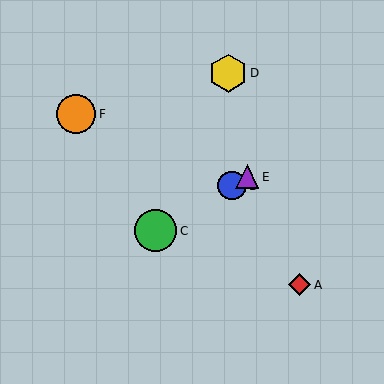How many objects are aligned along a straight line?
3 objects (B, C, E) are aligned along a straight line.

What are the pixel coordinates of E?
Object E is at (247, 177).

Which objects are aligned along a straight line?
Objects B, C, E are aligned along a straight line.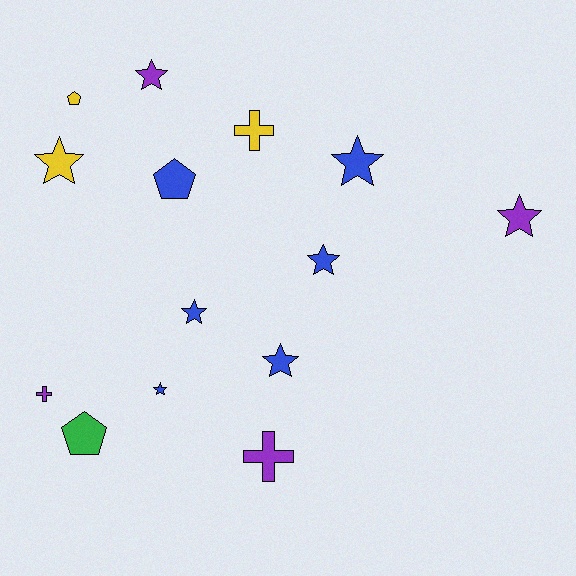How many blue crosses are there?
There are no blue crosses.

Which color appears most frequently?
Blue, with 6 objects.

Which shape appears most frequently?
Star, with 8 objects.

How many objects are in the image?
There are 14 objects.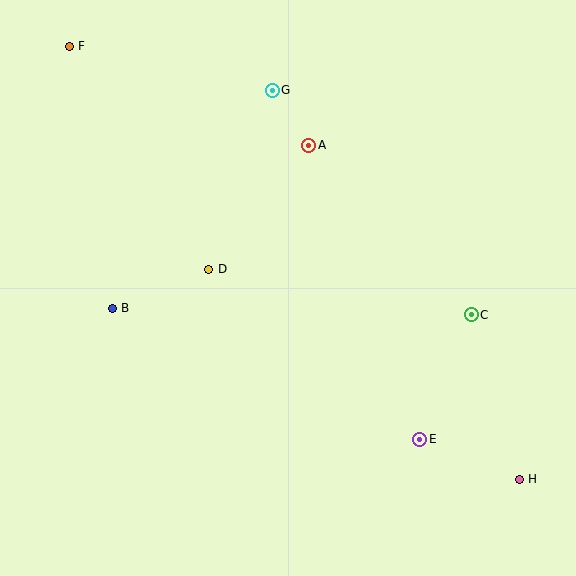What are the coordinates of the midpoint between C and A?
The midpoint between C and A is at (390, 230).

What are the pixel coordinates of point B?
Point B is at (112, 308).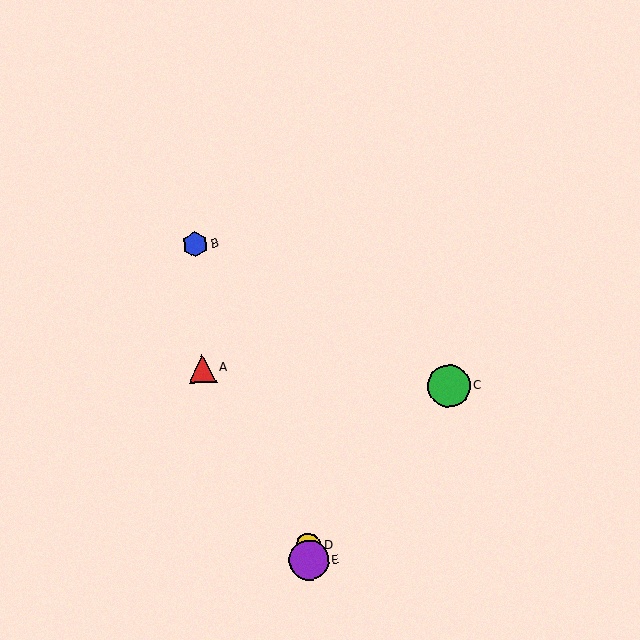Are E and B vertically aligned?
No, E is at x≈309 and B is at x≈195.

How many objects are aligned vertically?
2 objects (D, E) are aligned vertically.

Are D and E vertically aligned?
Yes, both are at x≈308.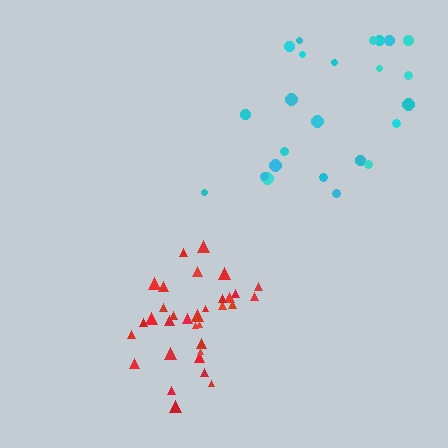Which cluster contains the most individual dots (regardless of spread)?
Red (33).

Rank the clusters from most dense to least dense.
red, cyan.